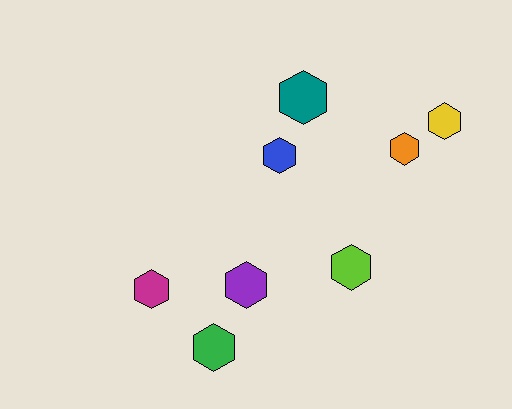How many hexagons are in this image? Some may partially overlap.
There are 8 hexagons.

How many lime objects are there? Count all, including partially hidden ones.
There is 1 lime object.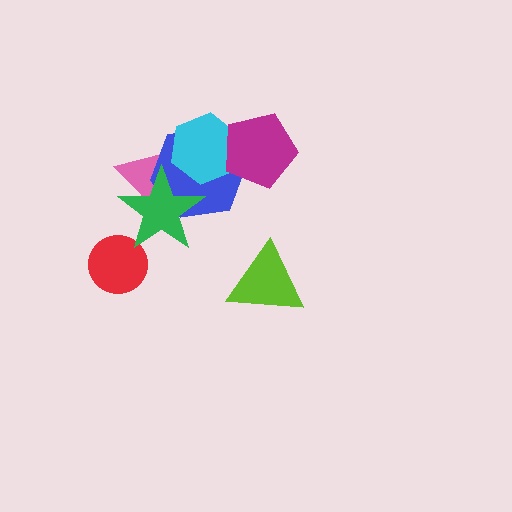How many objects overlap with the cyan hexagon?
3 objects overlap with the cyan hexagon.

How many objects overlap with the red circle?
0 objects overlap with the red circle.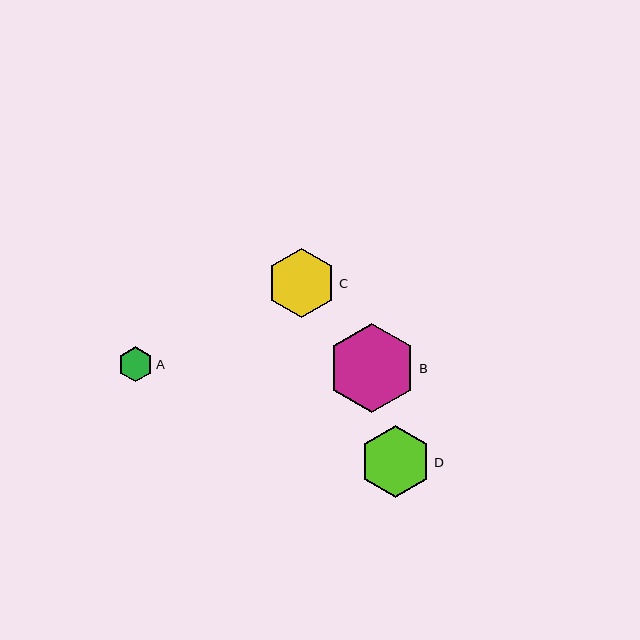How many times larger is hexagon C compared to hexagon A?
Hexagon C is approximately 2.0 times the size of hexagon A.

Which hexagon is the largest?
Hexagon B is the largest with a size of approximately 88 pixels.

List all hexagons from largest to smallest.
From largest to smallest: B, D, C, A.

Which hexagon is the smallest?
Hexagon A is the smallest with a size of approximately 35 pixels.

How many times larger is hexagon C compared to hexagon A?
Hexagon C is approximately 2.0 times the size of hexagon A.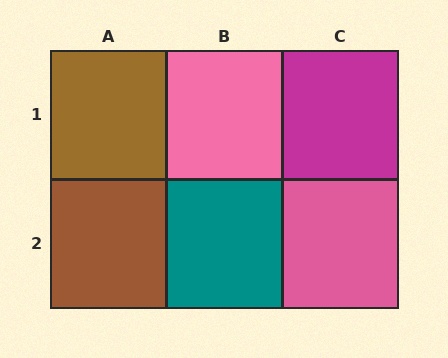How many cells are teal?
1 cell is teal.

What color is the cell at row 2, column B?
Teal.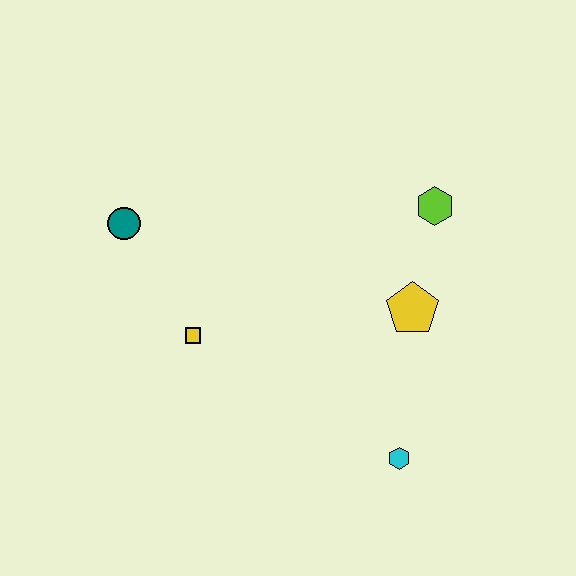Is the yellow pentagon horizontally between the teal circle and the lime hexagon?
Yes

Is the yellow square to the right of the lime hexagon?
No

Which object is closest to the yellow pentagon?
The lime hexagon is closest to the yellow pentagon.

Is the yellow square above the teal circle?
No